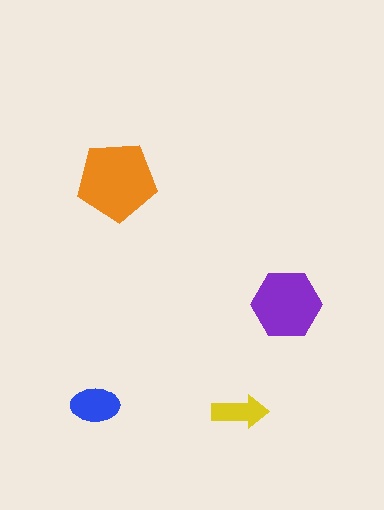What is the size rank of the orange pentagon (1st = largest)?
1st.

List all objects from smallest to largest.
The yellow arrow, the blue ellipse, the purple hexagon, the orange pentagon.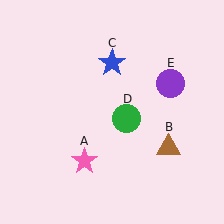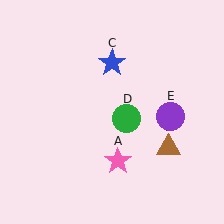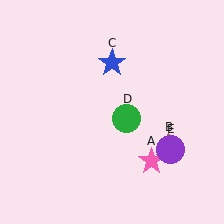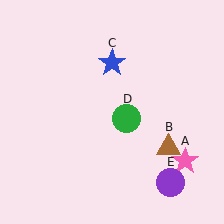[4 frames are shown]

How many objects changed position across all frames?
2 objects changed position: pink star (object A), purple circle (object E).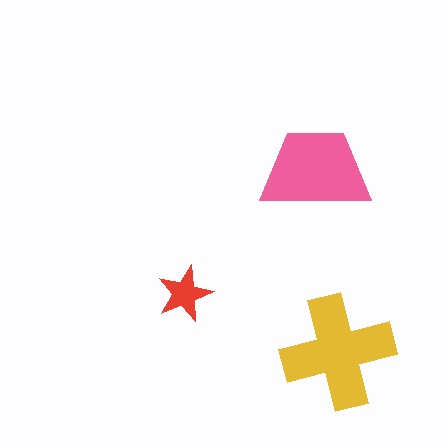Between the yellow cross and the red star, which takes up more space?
The yellow cross.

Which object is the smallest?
The red star.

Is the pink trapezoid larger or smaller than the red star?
Larger.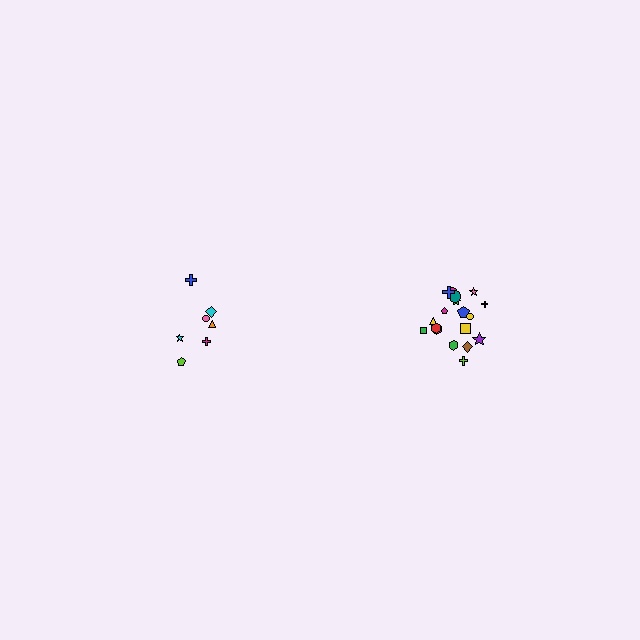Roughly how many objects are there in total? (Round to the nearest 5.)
Roughly 25 objects in total.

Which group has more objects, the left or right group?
The right group.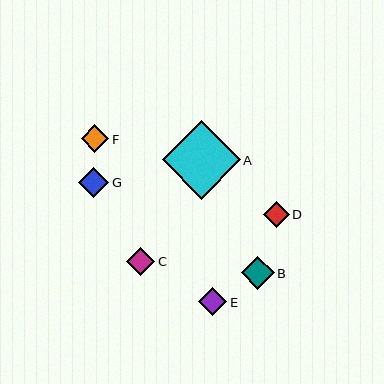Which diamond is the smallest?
Diamond D is the smallest with a size of approximately 26 pixels.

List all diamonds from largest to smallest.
From largest to smallest: A, B, G, E, C, F, D.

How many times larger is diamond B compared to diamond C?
Diamond B is approximately 1.2 times the size of diamond C.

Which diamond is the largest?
Diamond A is the largest with a size of approximately 78 pixels.